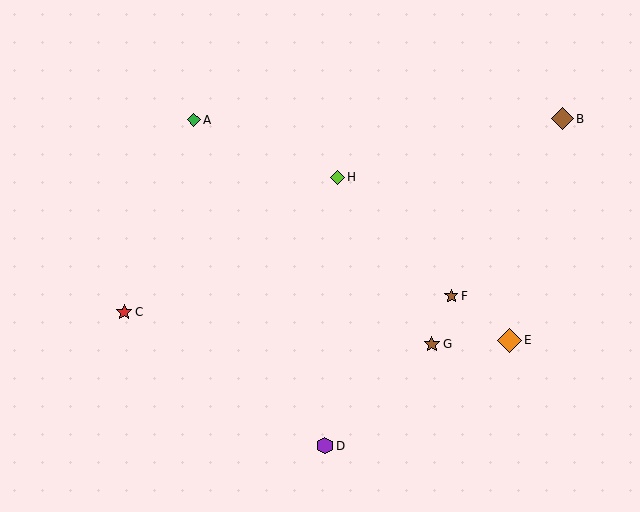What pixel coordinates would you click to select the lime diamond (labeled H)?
Click at (338, 177) to select the lime diamond H.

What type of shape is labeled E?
Shape E is an orange diamond.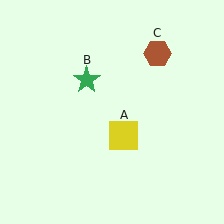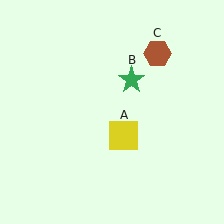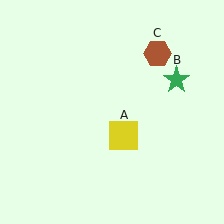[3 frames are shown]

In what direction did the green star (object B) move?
The green star (object B) moved right.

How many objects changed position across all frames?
1 object changed position: green star (object B).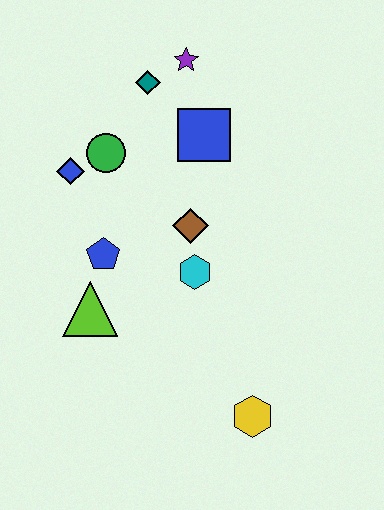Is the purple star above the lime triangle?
Yes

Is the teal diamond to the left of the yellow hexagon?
Yes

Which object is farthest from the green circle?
The yellow hexagon is farthest from the green circle.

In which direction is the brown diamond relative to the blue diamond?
The brown diamond is to the right of the blue diamond.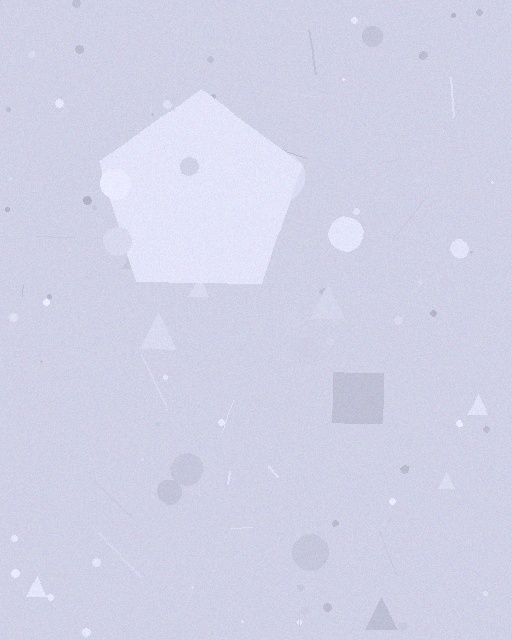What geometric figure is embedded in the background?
A pentagon is embedded in the background.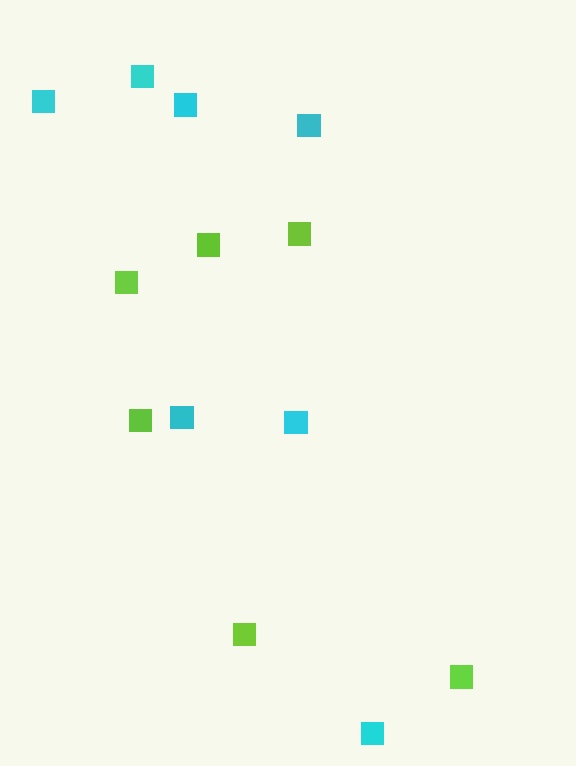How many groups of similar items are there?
There are 2 groups: one group of lime squares (6) and one group of cyan squares (7).